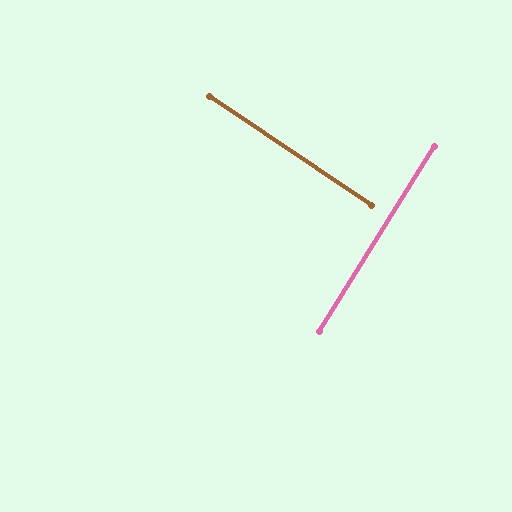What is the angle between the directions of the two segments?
Approximately 88 degrees.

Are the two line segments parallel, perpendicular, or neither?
Perpendicular — they meet at approximately 88°.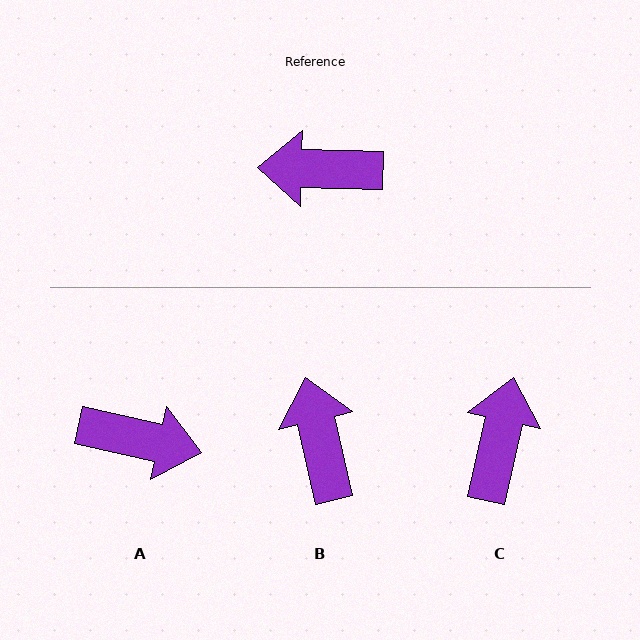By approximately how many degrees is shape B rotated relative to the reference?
Approximately 75 degrees clockwise.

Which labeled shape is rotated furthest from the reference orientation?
A, about 169 degrees away.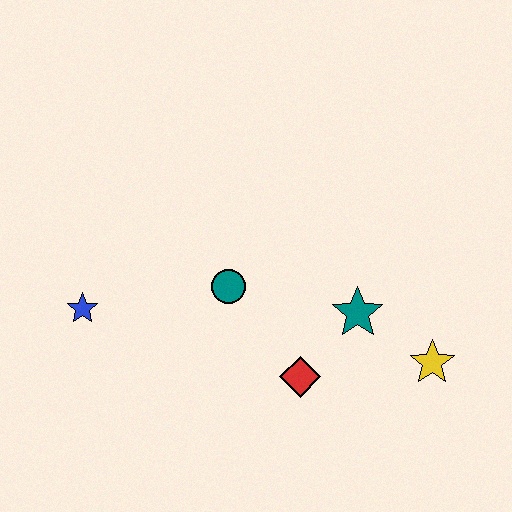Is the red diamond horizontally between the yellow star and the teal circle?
Yes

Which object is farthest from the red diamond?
The blue star is farthest from the red diamond.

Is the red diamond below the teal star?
Yes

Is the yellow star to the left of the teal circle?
No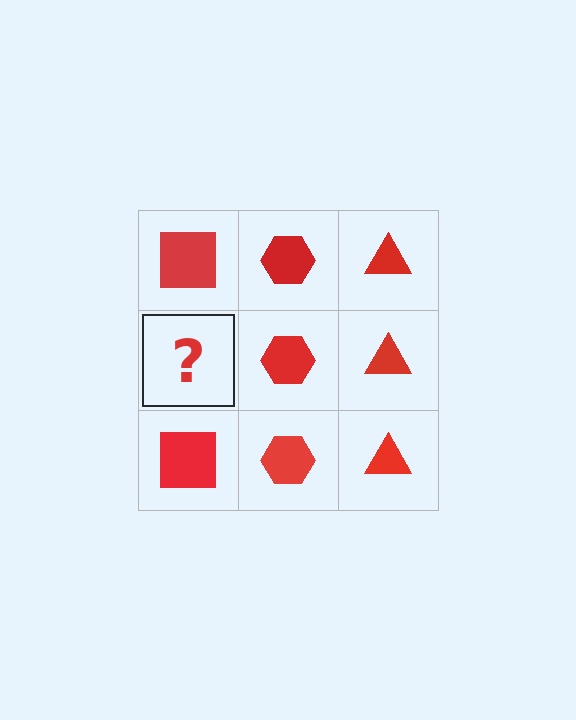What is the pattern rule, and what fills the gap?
The rule is that each column has a consistent shape. The gap should be filled with a red square.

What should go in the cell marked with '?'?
The missing cell should contain a red square.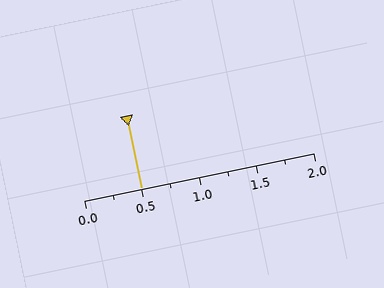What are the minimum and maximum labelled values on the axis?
The axis runs from 0.0 to 2.0.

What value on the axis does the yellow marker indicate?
The marker indicates approximately 0.5.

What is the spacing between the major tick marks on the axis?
The major ticks are spaced 0.5 apart.